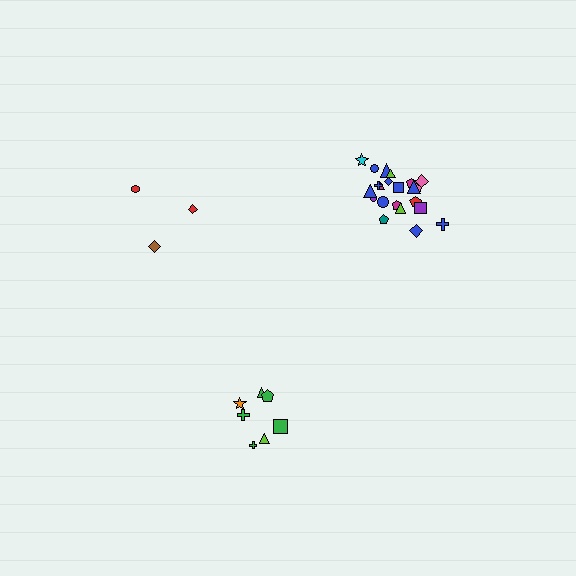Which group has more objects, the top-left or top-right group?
The top-right group.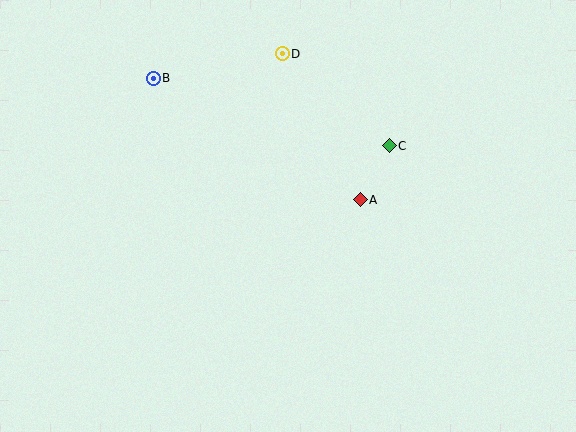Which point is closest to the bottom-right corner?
Point A is closest to the bottom-right corner.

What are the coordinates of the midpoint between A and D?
The midpoint between A and D is at (321, 127).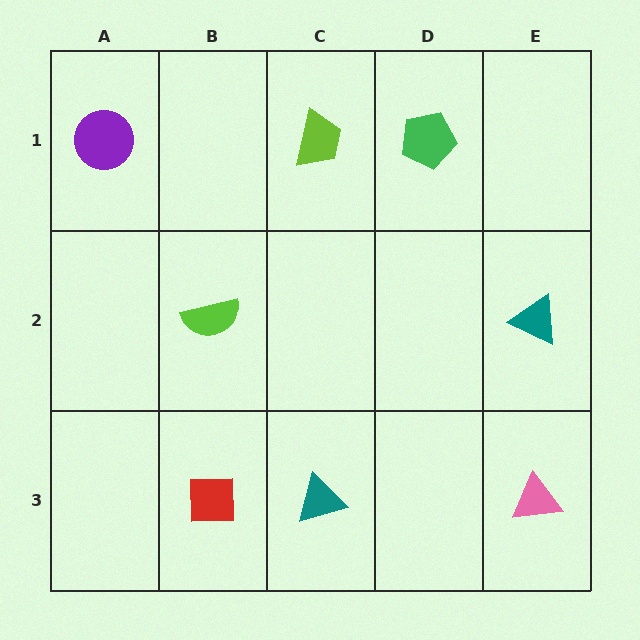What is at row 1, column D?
A green pentagon.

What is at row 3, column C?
A teal triangle.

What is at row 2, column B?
A lime semicircle.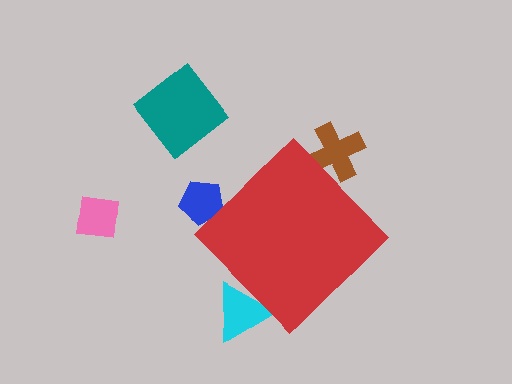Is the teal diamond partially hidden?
No, the teal diamond is fully visible.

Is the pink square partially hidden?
No, the pink square is fully visible.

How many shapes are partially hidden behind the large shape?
3 shapes are partially hidden.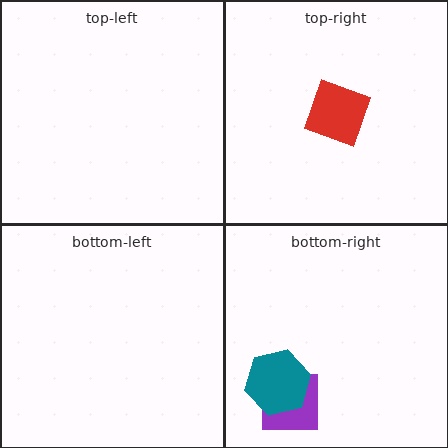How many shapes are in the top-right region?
1.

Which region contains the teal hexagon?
The bottom-right region.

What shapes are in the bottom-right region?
The purple square, the teal hexagon.